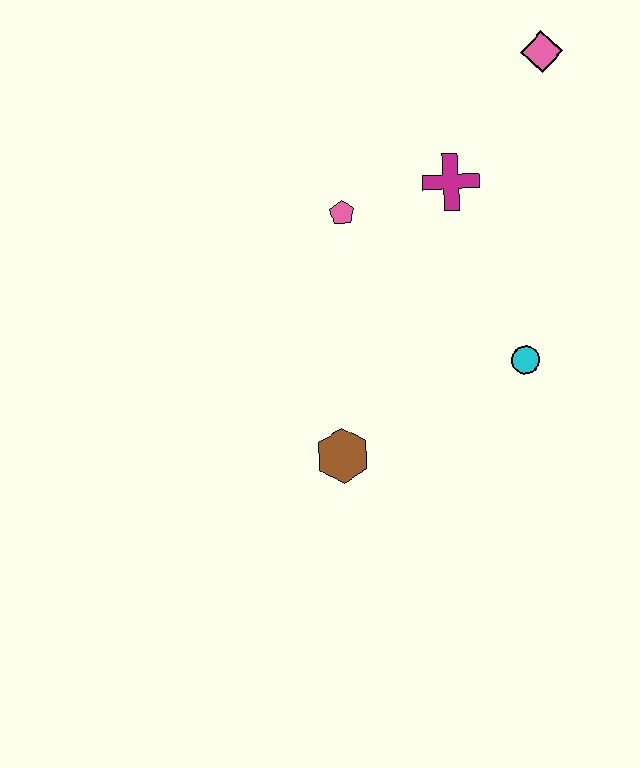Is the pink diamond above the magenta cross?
Yes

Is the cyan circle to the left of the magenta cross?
No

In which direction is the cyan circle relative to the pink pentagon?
The cyan circle is to the right of the pink pentagon.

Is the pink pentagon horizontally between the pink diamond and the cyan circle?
No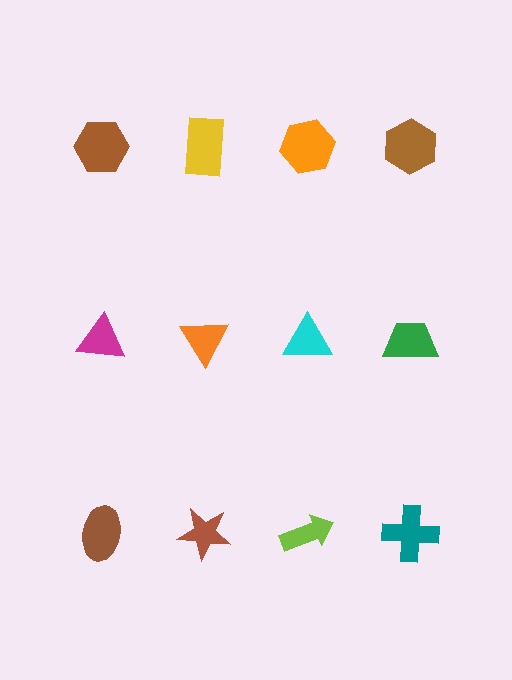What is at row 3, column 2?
A brown star.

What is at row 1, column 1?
A brown hexagon.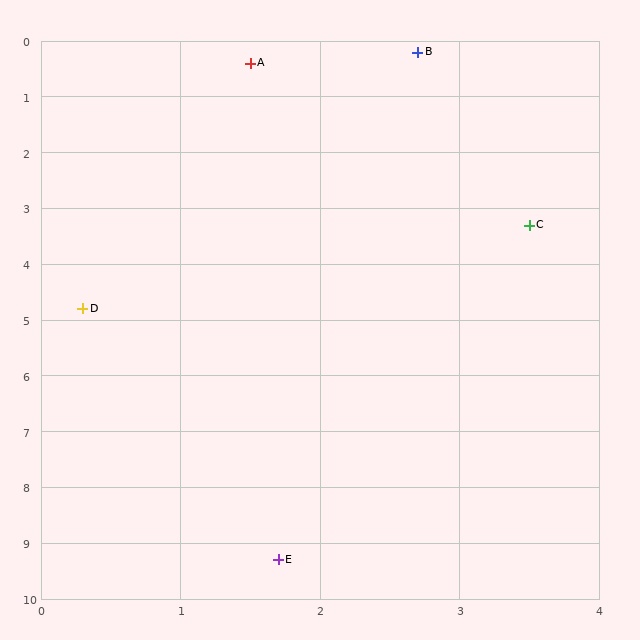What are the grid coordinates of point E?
Point E is at approximately (1.7, 9.3).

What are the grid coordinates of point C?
Point C is at approximately (3.5, 3.3).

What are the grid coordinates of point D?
Point D is at approximately (0.3, 4.8).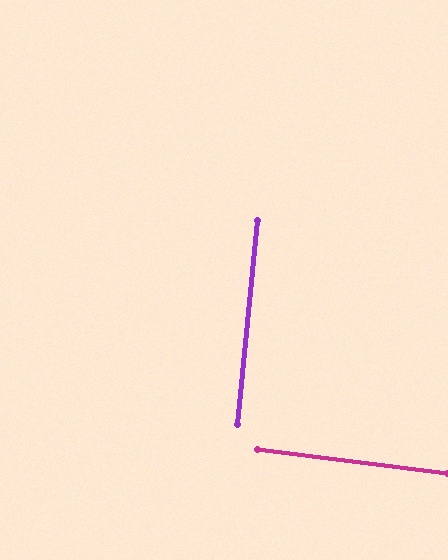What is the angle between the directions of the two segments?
Approximately 88 degrees.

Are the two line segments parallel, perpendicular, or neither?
Perpendicular — they meet at approximately 88°.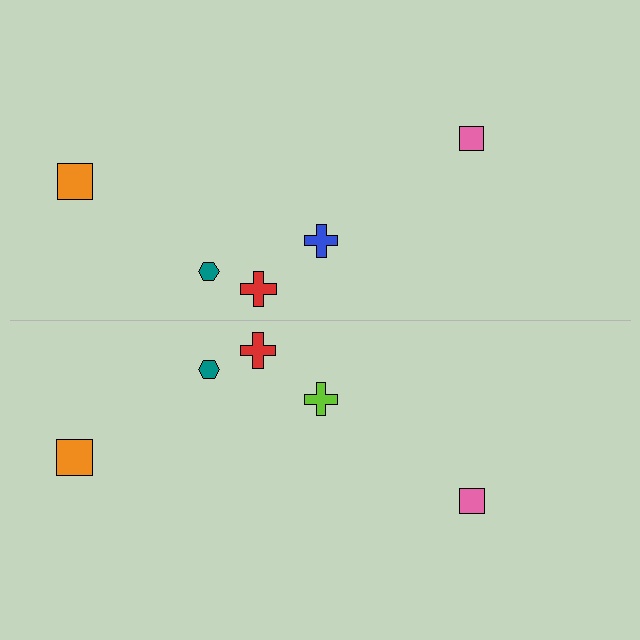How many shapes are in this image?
There are 10 shapes in this image.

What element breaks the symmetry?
The lime cross on the bottom side breaks the symmetry — its mirror counterpart is blue.